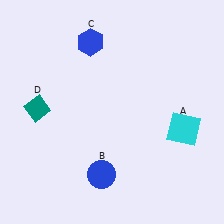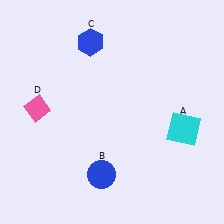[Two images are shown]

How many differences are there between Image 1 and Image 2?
There is 1 difference between the two images.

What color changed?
The diamond (D) changed from teal in Image 1 to pink in Image 2.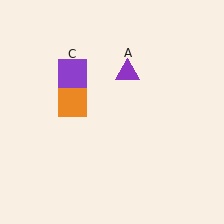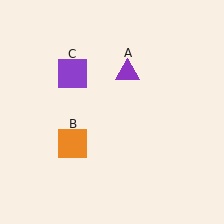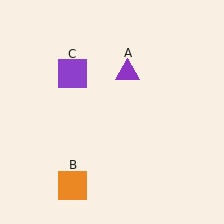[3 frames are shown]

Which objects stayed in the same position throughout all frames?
Purple triangle (object A) and purple square (object C) remained stationary.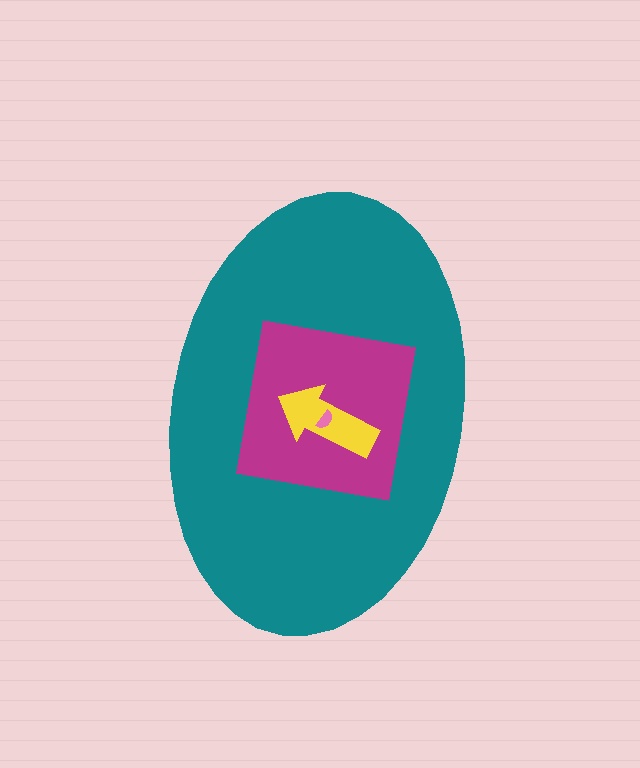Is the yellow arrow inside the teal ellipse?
Yes.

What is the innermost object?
The pink semicircle.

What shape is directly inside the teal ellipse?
The magenta square.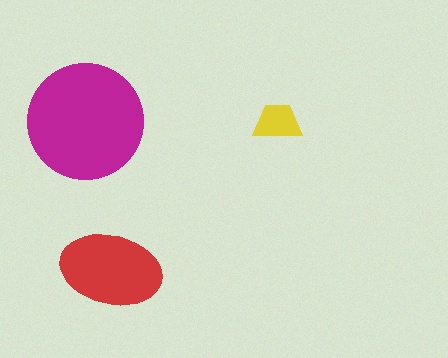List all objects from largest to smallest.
The magenta circle, the red ellipse, the yellow trapezoid.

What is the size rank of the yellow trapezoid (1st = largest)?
3rd.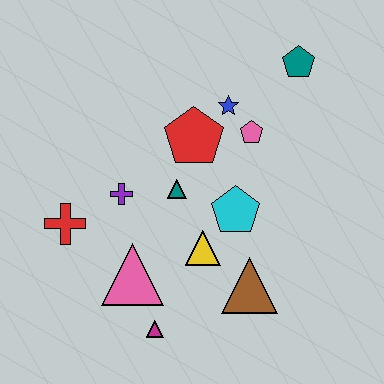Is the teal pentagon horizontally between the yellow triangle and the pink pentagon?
No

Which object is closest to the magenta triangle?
The pink triangle is closest to the magenta triangle.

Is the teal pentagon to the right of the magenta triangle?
Yes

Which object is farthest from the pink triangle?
The teal pentagon is farthest from the pink triangle.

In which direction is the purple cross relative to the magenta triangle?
The purple cross is above the magenta triangle.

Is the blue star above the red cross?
Yes